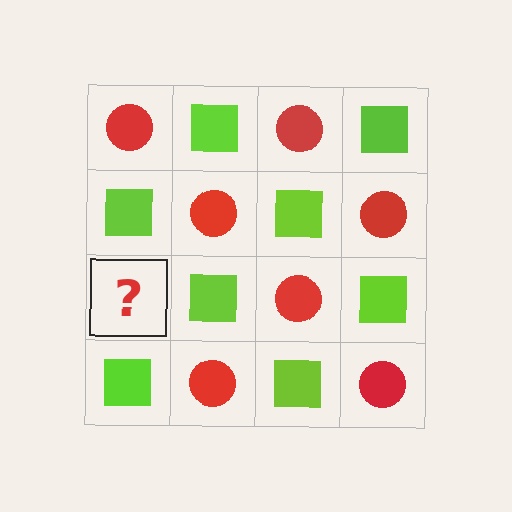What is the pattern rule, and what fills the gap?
The rule is that it alternates red circle and lime square in a checkerboard pattern. The gap should be filled with a red circle.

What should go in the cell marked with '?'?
The missing cell should contain a red circle.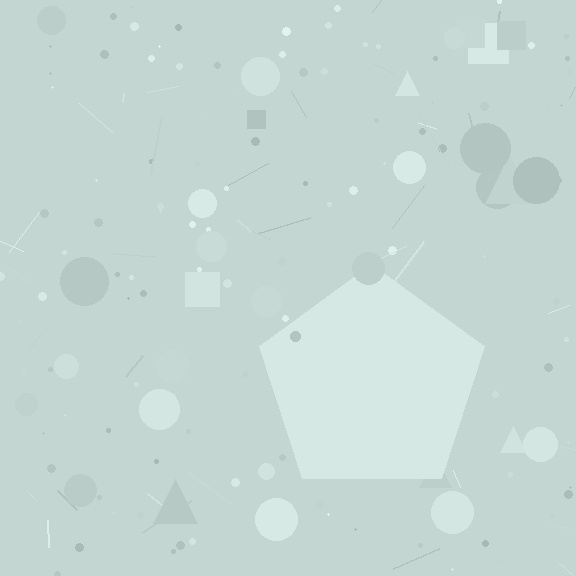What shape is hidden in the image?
A pentagon is hidden in the image.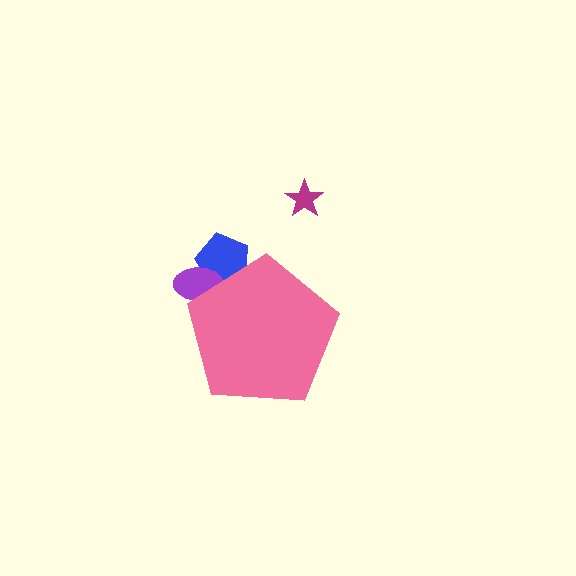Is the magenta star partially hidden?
No, the magenta star is fully visible.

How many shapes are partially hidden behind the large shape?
2 shapes are partially hidden.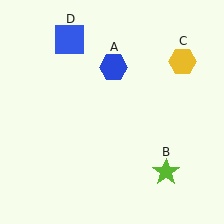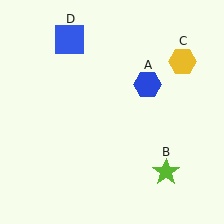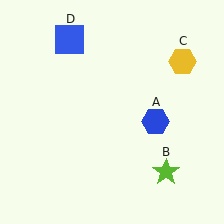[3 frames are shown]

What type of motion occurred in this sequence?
The blue hexagon (object A) rotated clockwise around the center of the scene.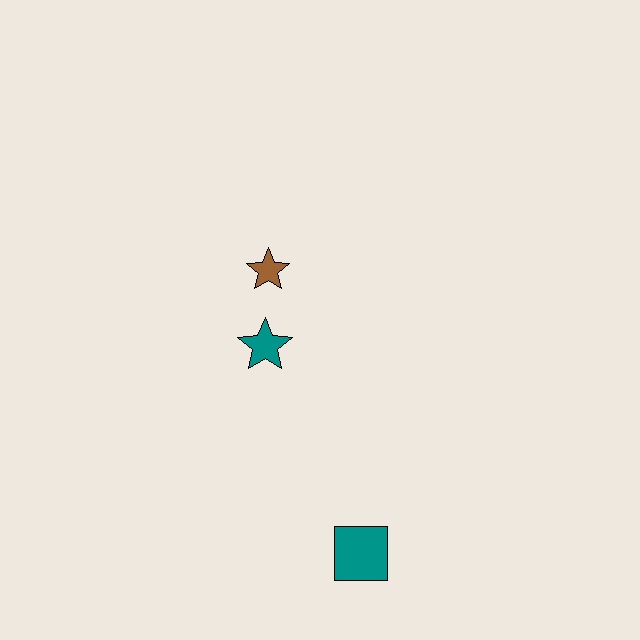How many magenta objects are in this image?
There are no magenta objects.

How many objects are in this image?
There are 3 objects.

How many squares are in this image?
There is 1 square.